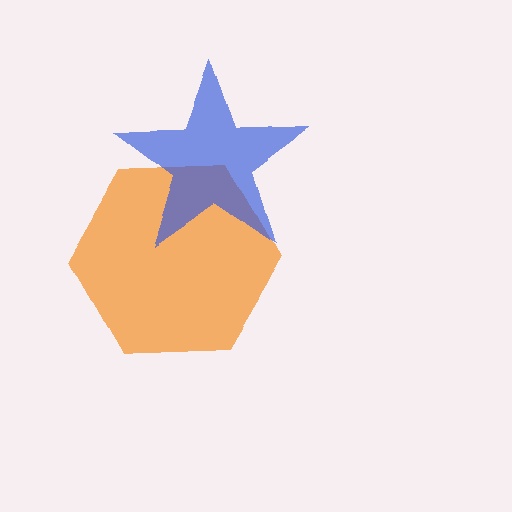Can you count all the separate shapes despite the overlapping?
Yes, there are 2 separate shapes.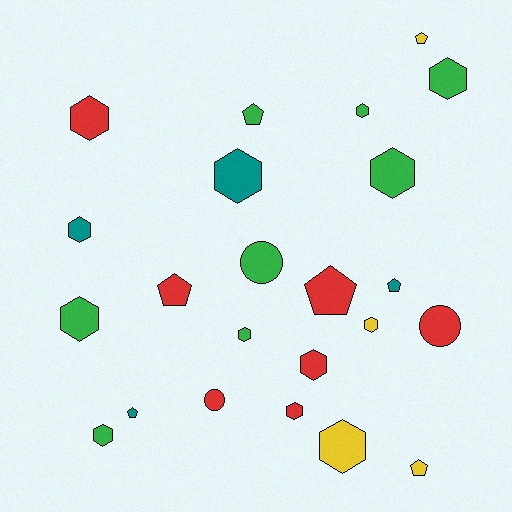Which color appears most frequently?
Green, with 8 objects.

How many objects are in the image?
There are 23 objects.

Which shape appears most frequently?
Hexagon, with 13 objects.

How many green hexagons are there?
There are 6 green hexagons.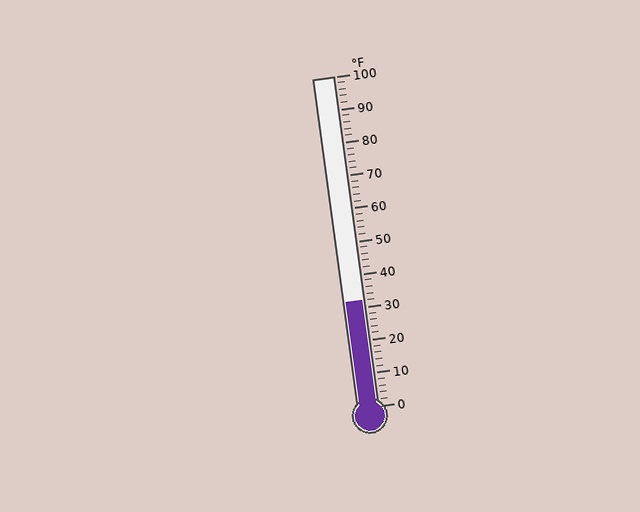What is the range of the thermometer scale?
The thermometer scale ranges from 0°F to 100°F.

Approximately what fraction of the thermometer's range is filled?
The thermometer is filled to approximately 30% of its range.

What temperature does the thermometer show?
The thermometer shows approximately 32°F.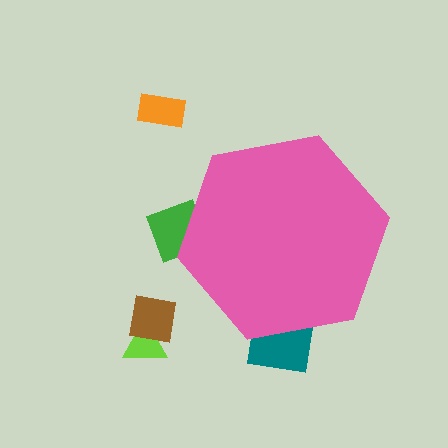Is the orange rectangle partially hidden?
No, the orange rectangle is fully visible.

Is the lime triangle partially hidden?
No, the lime triangle is fully visible.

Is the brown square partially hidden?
No, the brown square is fully visible.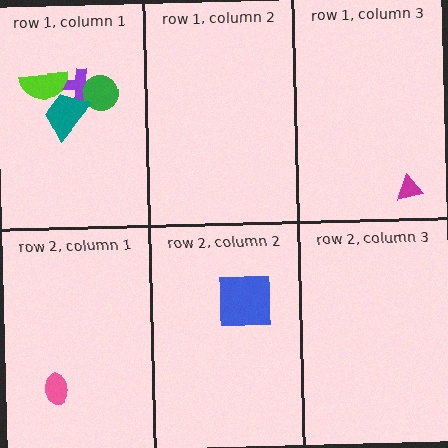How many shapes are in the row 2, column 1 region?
1.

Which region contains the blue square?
The row 2, column 2 region.